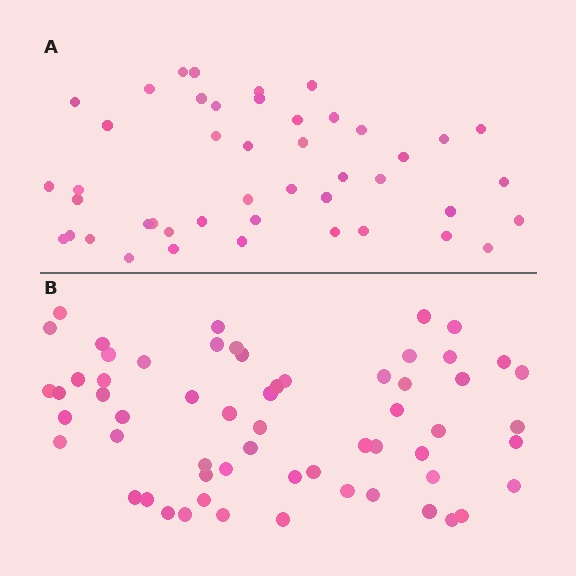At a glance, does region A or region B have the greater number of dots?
Region B (the bottom region) has more dots.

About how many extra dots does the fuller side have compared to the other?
Region B has approximately 15 more dots than region A.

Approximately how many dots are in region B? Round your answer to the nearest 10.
About 60 dots.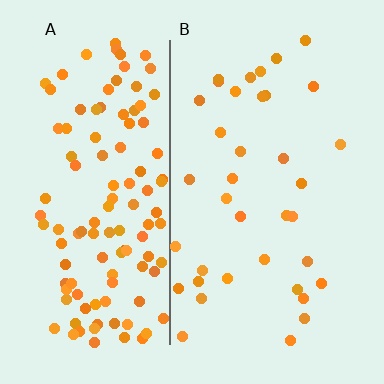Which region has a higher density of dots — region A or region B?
A (the left).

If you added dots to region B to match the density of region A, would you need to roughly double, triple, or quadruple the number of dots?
Approximately triple.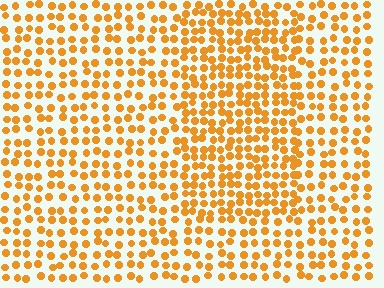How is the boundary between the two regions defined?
The boundary is defined by a change in element density (approximately 1.6x ratio). All elements are the same color, size, and shape.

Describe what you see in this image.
The image contains small orange elements arranged at two different densities. A rectangle-shaped region is visible where the elements are more densely packed than the surrounding area.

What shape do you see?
I see a rectangle.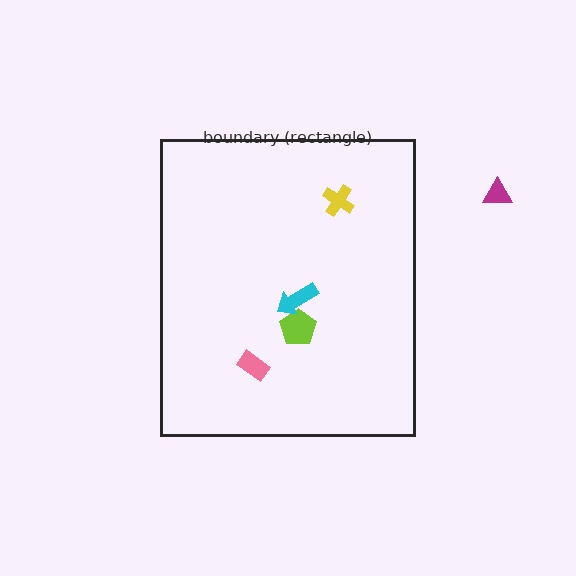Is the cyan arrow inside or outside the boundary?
Inside.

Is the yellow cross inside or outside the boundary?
Inside.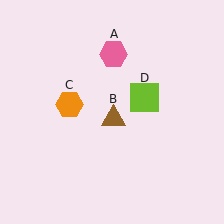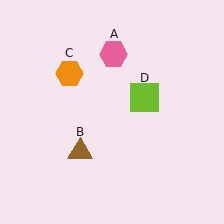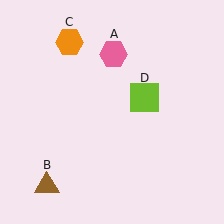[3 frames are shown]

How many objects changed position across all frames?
2 objects changed position: brown triangle (object B), orange hexagon (object C).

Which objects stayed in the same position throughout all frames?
Pink hexagon (object A) and lime square (object D) remained stationary.